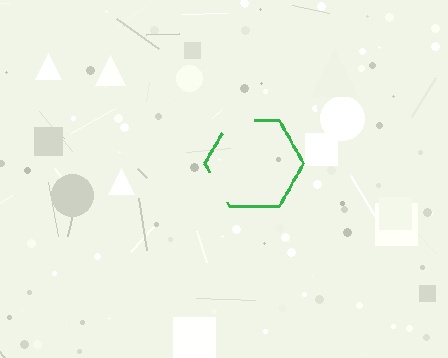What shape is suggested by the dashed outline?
The dashed outline suggests a hexagon.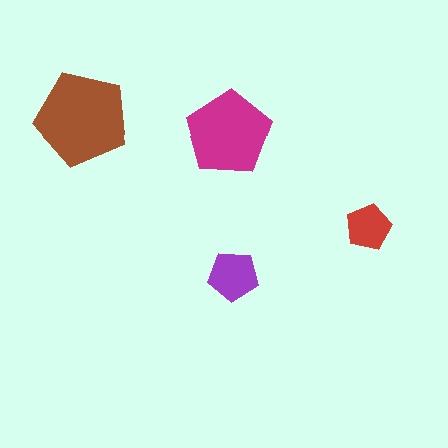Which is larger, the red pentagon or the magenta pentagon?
The magenta one.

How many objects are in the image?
There are 4 objects in the image.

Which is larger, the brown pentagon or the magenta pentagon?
The brown one.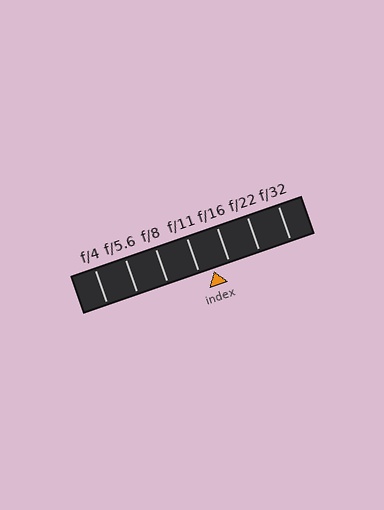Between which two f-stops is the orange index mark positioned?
The index mark is between f/11 and f/16.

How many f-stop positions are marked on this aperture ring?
There are 7 f-stop positions marked.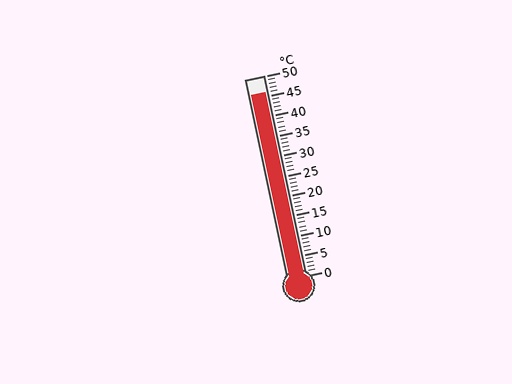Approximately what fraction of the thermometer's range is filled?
The thermometer is filled to approximately 90% of its range.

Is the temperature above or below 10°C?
The temperature is above 10°C.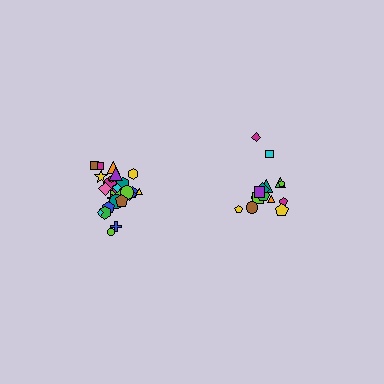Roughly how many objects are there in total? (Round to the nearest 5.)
Roughly 40 objects in total.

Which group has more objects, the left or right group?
The left group.